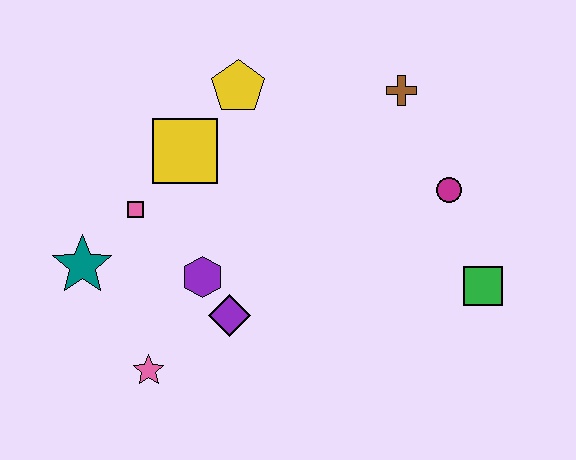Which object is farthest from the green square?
The teal star is farthest from the green square.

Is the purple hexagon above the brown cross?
No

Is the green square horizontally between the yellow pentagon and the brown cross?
No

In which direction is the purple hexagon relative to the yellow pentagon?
The purple hexagon is below the yellow pentagon.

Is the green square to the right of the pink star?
Yes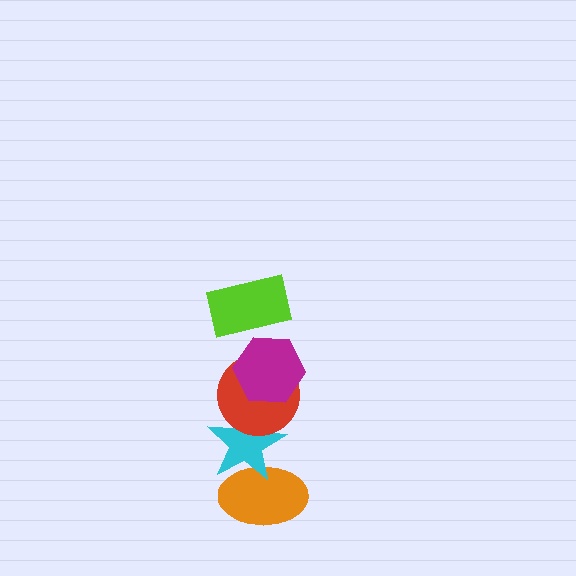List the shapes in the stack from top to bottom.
From top to bottom: the lime rectangle, the magenta hexagon, the red circle, the cyan star, the orange ellipse.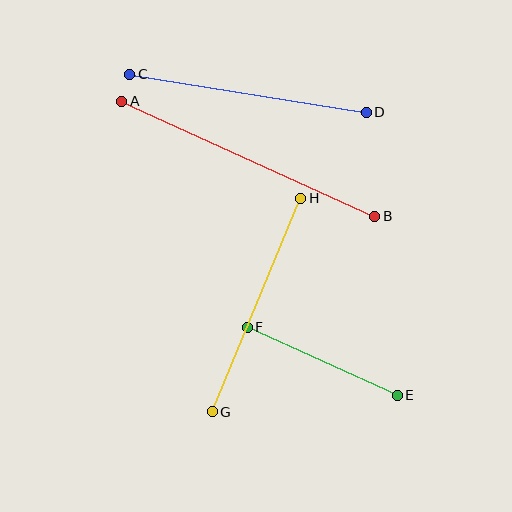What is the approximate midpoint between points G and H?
The midpoint is at approximately (256, 305) pixels.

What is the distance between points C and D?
The distance is approximately 240 pixels.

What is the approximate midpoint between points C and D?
The midpoint is at approximately (248, 93) pixels.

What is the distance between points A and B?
The distance is approximately 278 pixels.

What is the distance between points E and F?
The distance is approximately 165 pixels.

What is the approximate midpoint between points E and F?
The midpoint is at approximately (322, 361) pixels.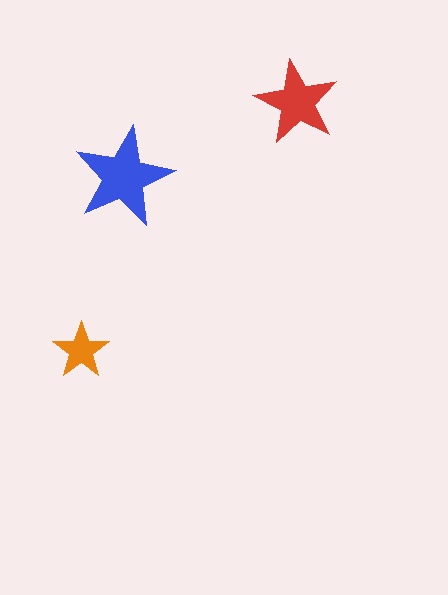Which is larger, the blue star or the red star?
The blue one.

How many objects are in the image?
There are 3 objects in the image.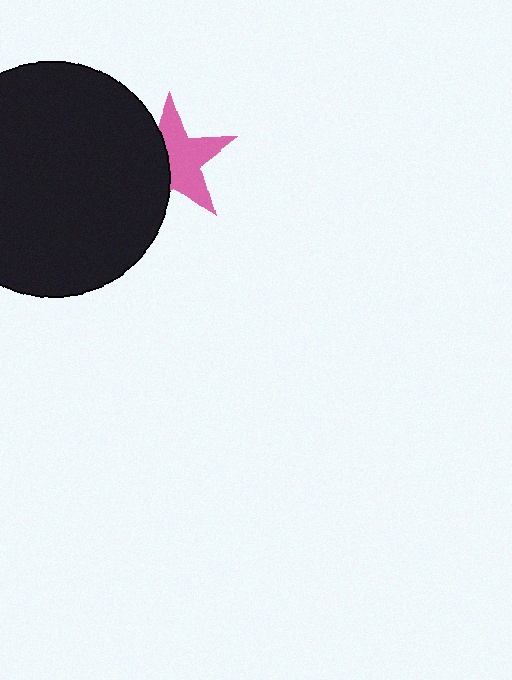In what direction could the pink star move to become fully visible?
The pink star could move right. That would shift it out from behind the black circle entirely.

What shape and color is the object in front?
The object in front is a black circle.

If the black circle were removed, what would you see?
You would see the complete pink star.